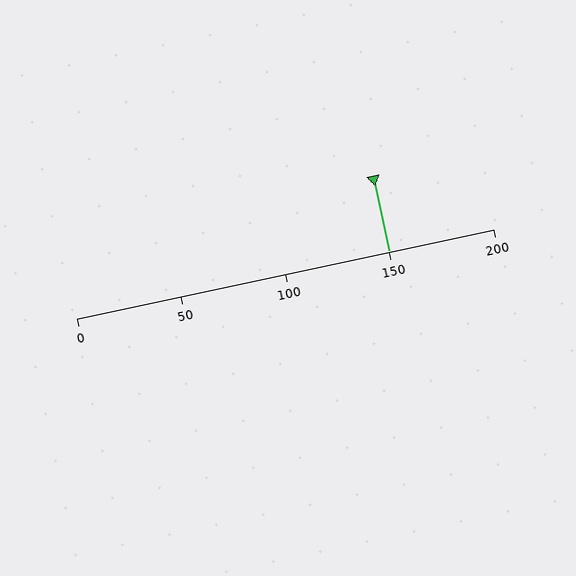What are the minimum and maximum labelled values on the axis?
The axis runs from 0 to 200.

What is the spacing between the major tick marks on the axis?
The major ticks are spaced 50 apart.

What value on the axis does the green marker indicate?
The marker indicates approximately 150.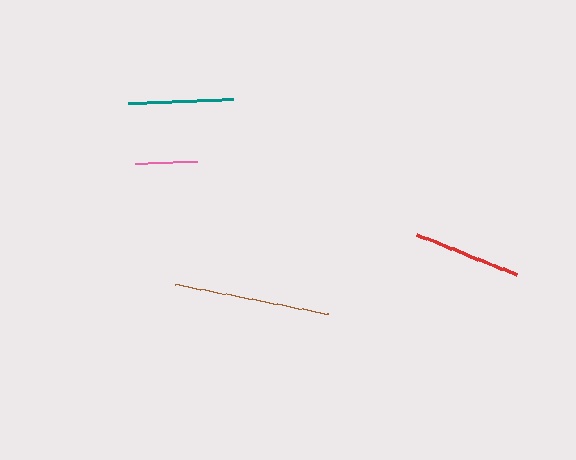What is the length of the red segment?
The red segment is approximately 108 pixels long.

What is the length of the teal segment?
The teal segment is approximately 105 pixels long.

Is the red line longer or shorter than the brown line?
The brown line is longer than the red line.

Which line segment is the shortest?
The pink line is the shortest at approximately 63 pixels.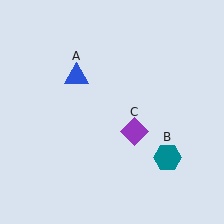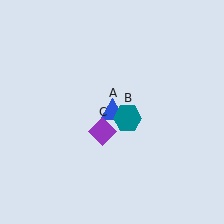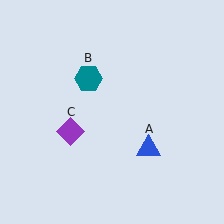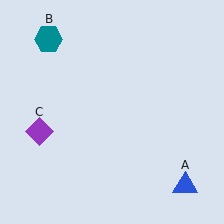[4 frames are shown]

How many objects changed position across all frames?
3 objects changed position: blue triangle (object A), teal hexagon (object B), purple diamond (object C).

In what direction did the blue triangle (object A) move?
The blue triangle (object A) moved down and to the right.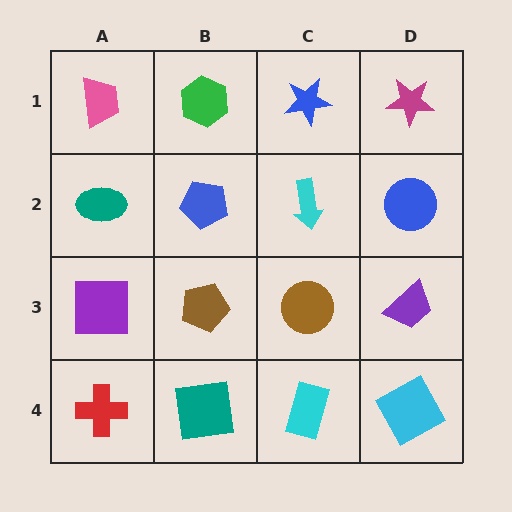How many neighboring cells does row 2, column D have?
3.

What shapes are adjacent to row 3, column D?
A blue circle (row 2, column D), a cyan square (row 4, column D), a brown circle (row 3, column C).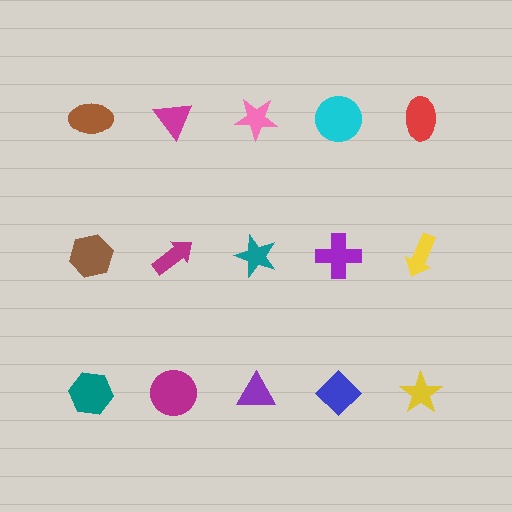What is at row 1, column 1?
A brown ellipse.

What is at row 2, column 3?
A teal star.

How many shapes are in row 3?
5 shapes.